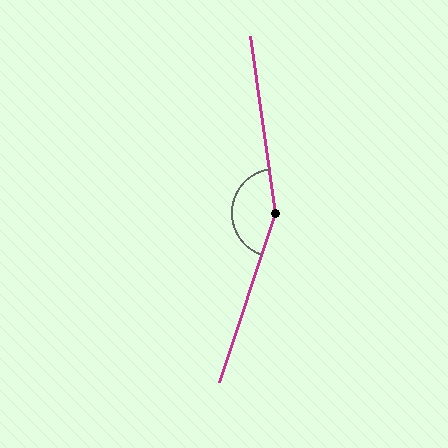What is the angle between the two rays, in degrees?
Approximately 154 degrees.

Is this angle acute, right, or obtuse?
It is obtuse.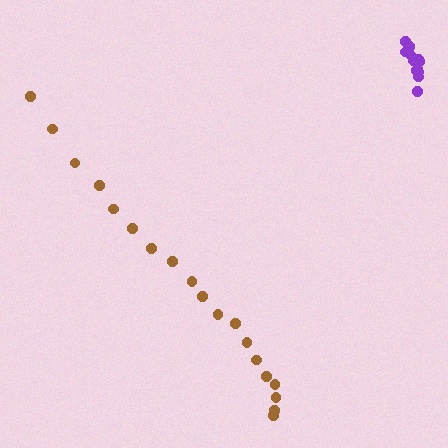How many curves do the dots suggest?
There are 2 distinct paths.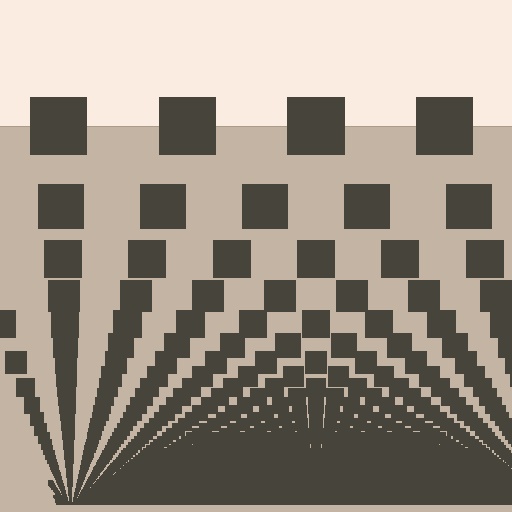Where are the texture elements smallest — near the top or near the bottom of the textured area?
Near the bottom.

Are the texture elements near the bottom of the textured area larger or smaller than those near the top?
Smaller. The gradient is inverted — elements near the bottom are smaller and denser.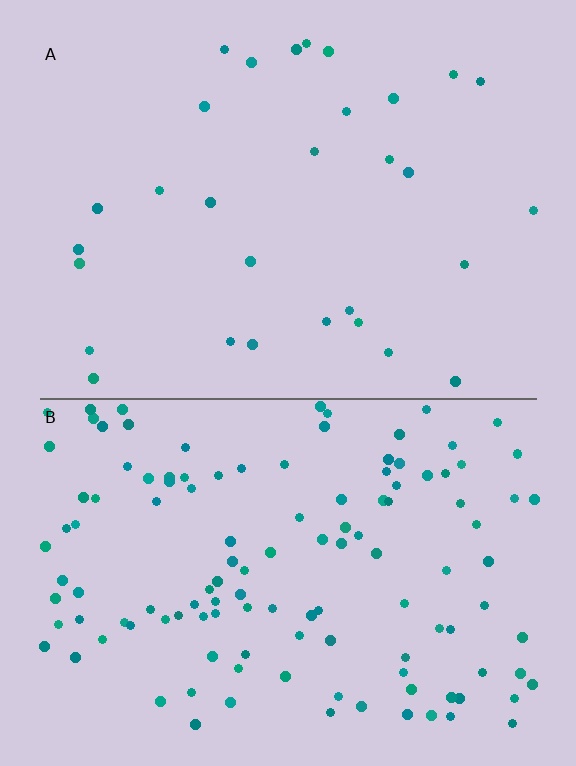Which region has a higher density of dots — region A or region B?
B (the bottom).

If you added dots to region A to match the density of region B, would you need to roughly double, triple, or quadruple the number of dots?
Approximately quadruple.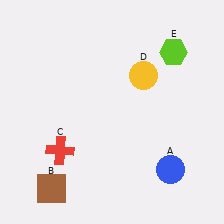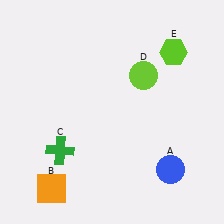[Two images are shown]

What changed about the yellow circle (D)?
In Image 1, D is yellow. In Image 2, it changed to lime.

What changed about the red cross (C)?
In Image 1, C is red. In Image 2, it changed to green.